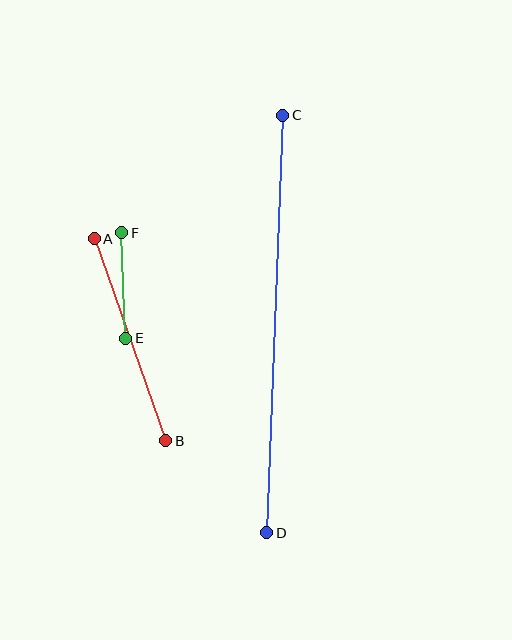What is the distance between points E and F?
The distance is approximately 105 pixels.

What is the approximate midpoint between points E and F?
The midpoint is at approximately (124, 286) pixels.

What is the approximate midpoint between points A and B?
The midpoint is at approximately (130, 340) pixels.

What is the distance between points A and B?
The distance is approximately 214 pixels.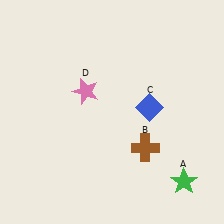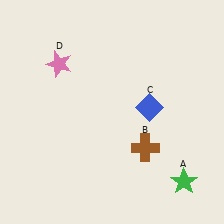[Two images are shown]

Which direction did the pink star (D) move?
The pink star (D) moved up.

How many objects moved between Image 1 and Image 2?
1 object moved between the two images.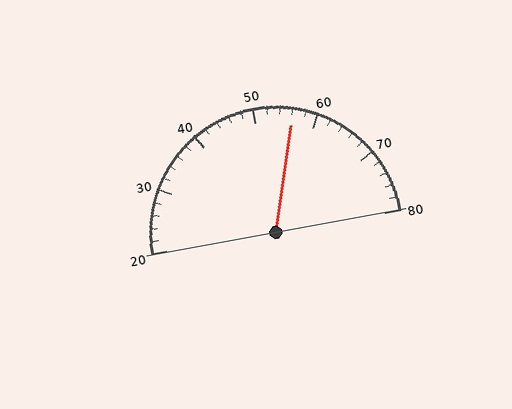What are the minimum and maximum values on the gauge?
The gauge ranges from 20 to 80.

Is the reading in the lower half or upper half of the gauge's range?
The reading is in the upper half of the range (20 to 80).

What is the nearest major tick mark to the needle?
The nearest major tick mark is 60.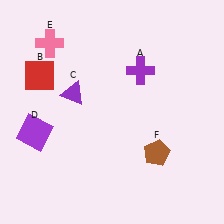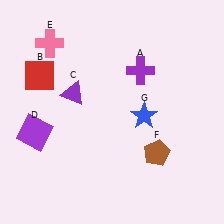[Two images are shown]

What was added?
A blue star (G) was added in Image 2.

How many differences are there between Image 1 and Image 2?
There is 1 difference between the two images.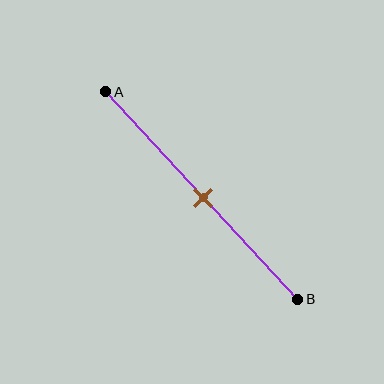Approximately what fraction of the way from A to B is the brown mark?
The brown mark is approximately 50% of the way from A to B.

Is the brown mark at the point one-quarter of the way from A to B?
No, the mark is at about 50% from A, not at the 25% one-quarter point.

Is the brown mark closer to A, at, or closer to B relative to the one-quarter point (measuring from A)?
The brown mark is closer to point B than the one-quarter point of segment AB.